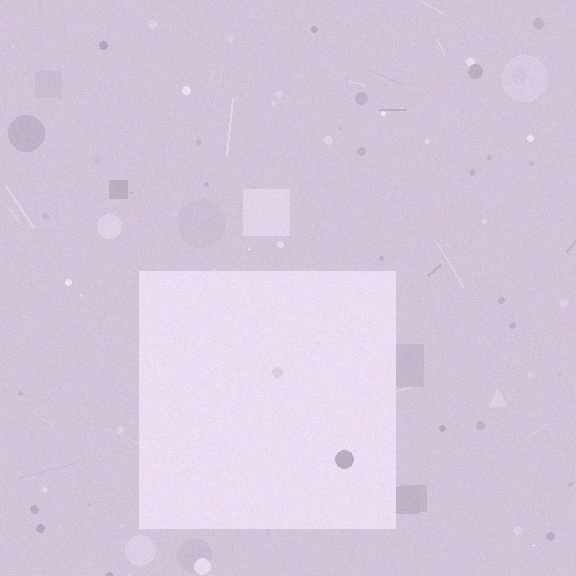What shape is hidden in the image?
A square is hidden in the image.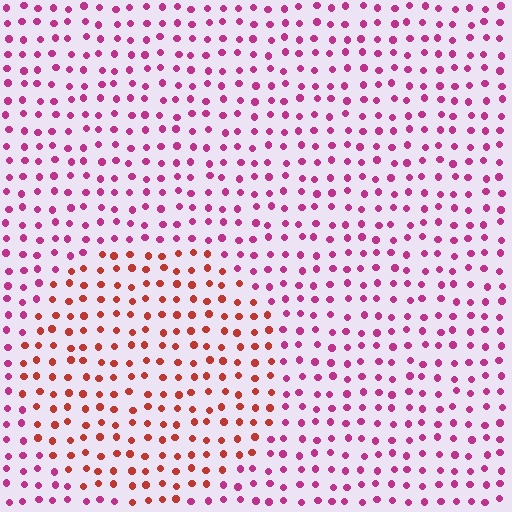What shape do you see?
I see a circle.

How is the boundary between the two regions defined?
The boundary is defined purely by a slight shift in hue (about 40 degrees). Spacing, size, and orientation are identical on both sides.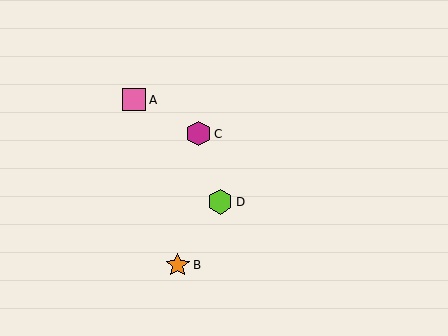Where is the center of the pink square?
The center of the pink square is at (134, 100).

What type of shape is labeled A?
Shape A is a pink square.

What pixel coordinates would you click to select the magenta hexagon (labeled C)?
Click at (198, 134) to select the magenta hexagon C.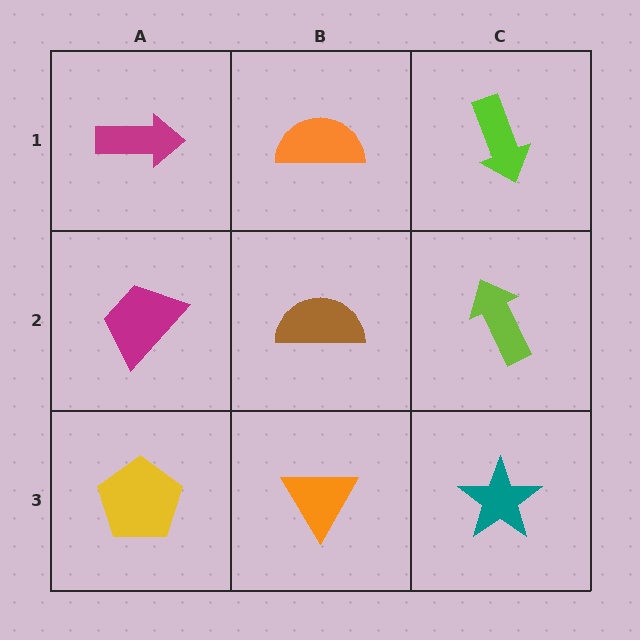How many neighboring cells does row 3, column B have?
3.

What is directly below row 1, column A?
A magenta trapezoid.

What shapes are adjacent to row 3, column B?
A brown semicircle (row 2, column B), a yellow pentagon (row 3, column A), a teal star (row 3, column C).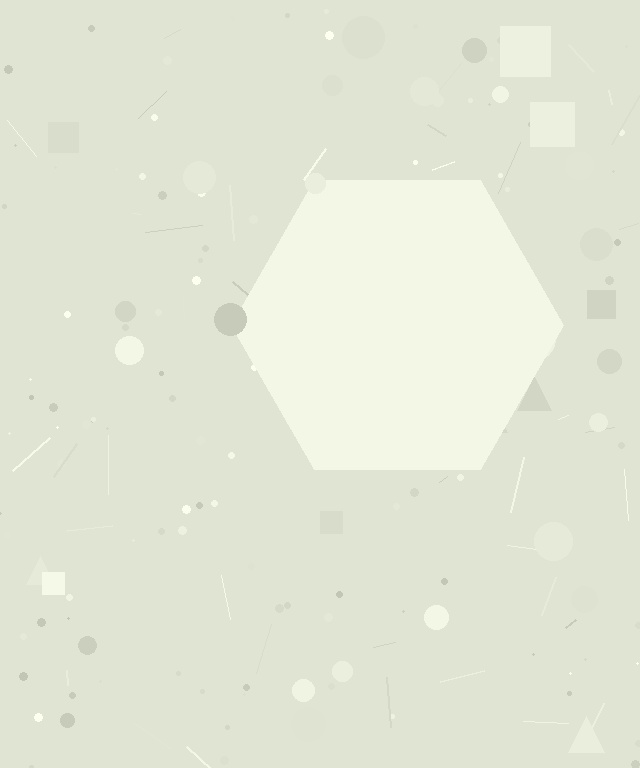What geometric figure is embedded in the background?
A hexagon is embedded in the background.